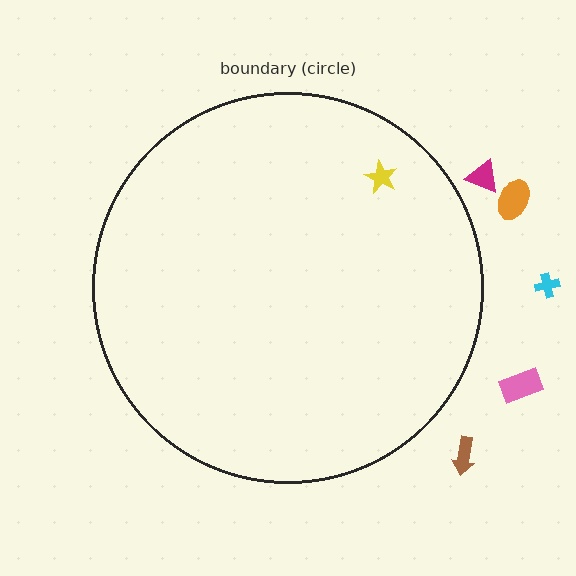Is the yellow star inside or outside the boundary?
Inside.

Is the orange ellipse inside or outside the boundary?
Outside.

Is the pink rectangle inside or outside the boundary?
Outside.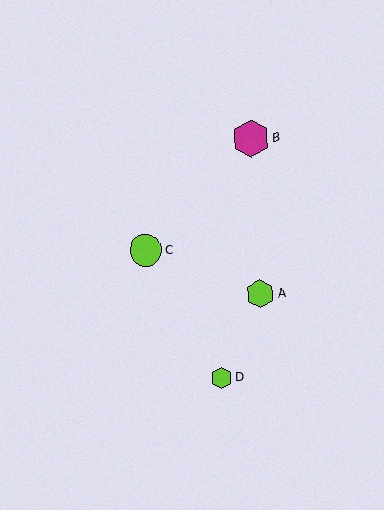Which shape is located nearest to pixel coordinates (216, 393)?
The lime hexagon (labeled D) at (221, 378) is nearest to that location.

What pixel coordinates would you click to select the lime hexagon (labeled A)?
Click at (260, 294) to select the lime hexagon A.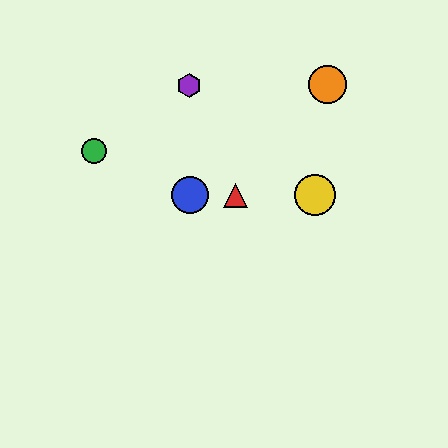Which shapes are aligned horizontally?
The red triangle, the blue circle, the yellow circle are aligned horizontally.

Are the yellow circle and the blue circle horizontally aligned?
Yes, both are at y≈195.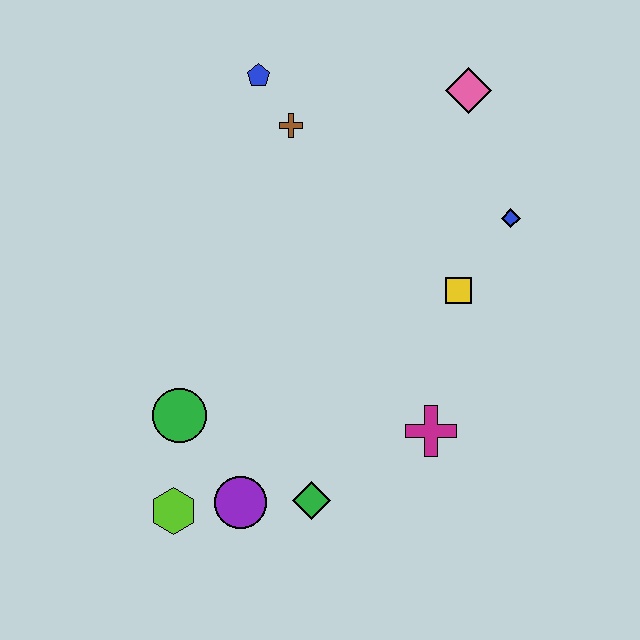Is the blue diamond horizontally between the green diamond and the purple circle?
No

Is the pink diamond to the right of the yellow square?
Yes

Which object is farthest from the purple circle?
The pink diamond is farthest from the purple circle.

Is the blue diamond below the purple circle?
No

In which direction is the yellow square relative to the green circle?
The yellow square is to the right of the green circle.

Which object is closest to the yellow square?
The blue diamond is closest to the yellow square.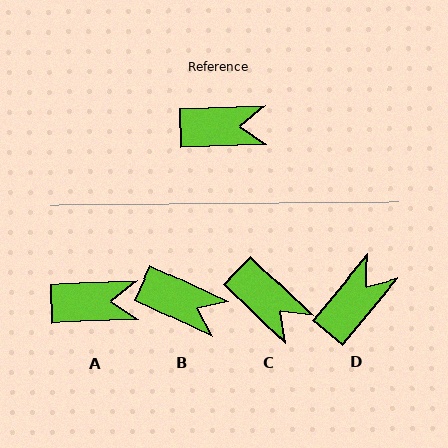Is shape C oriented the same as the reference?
No, it is off by about 46 degrees.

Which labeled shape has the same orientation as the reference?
A.